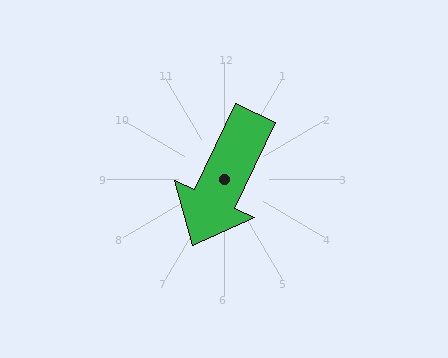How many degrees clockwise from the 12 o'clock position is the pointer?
Approximately 205 degrees.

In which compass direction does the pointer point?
Southwest.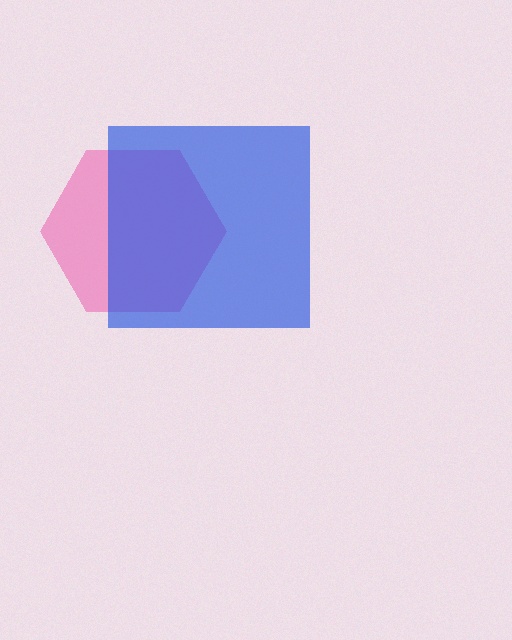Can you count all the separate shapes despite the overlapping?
Yes, there are 2 separate shapes.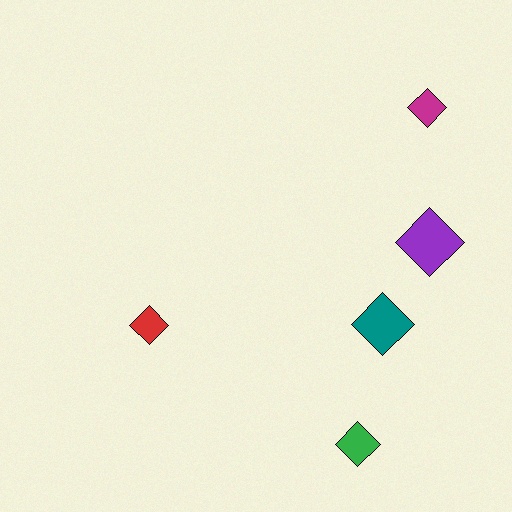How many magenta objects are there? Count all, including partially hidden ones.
There is 1 magenta object.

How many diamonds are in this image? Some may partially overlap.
There are 5 diamonds.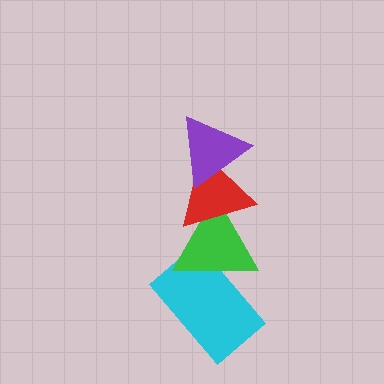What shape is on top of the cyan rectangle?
The green triangle is on top of the cyan rectangle.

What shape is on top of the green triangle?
The red triangle is on top of the green triangle.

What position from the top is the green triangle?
The green triangle is 3rd from the top.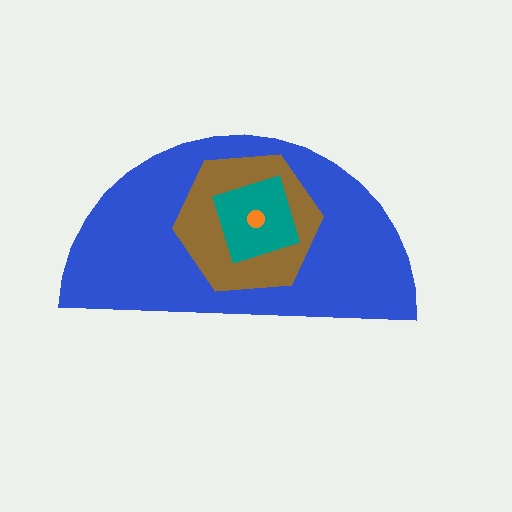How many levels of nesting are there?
4.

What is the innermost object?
The orange circle.